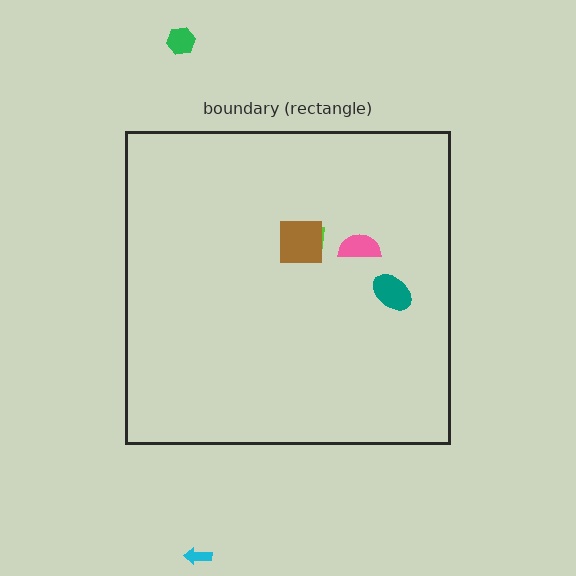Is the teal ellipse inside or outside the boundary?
Inside.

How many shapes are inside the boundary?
4 inside, 2 outside.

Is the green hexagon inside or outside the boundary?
Outside.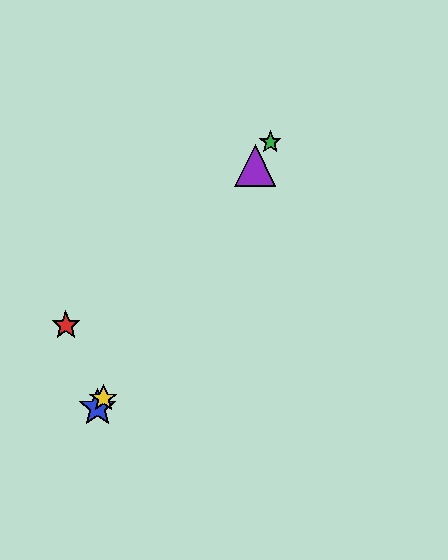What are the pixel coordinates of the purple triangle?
The purple triangle is at (255, 165).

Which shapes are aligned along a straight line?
The blue star, the green star, the yellow star, the purple triangle are aligned along a straight line.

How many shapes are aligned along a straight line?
4 shapes (the blue star, the green star, the yellow star, the purple triangle) are aligned along a straight line.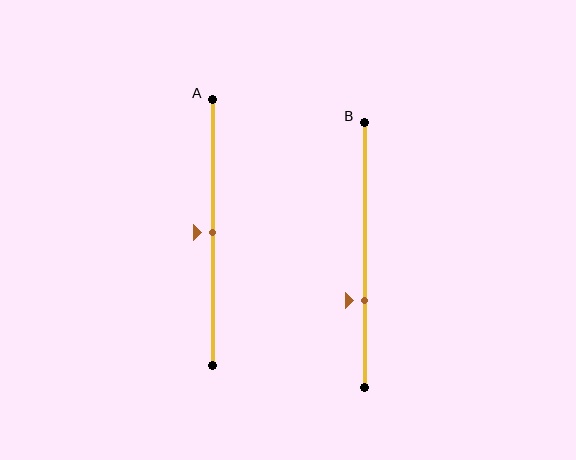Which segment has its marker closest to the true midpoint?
Segment A has its marker closest to the true midpoint.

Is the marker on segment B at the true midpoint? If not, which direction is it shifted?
No, the marker on segment B is shifted downward by about 17% of the segment length.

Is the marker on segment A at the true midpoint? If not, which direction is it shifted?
Yes, the marker on segment A is at the true midpoint.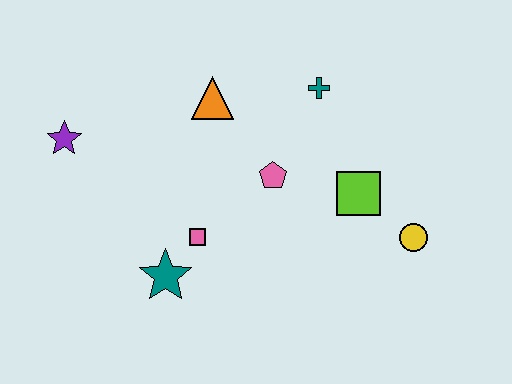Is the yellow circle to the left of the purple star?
No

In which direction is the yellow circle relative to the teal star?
The yellow circle is to the right of the teal star.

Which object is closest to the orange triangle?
The pink pentagon is closest to the orange triangle.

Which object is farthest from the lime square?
The purple star is farthest from the lime square.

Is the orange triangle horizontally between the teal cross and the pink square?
Yes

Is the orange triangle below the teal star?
No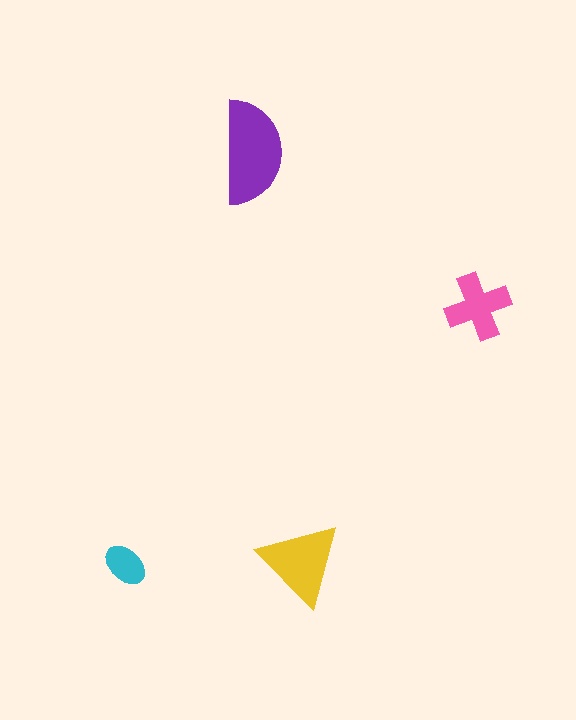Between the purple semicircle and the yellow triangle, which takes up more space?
The purple semicircle.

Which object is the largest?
The purple semicircle.